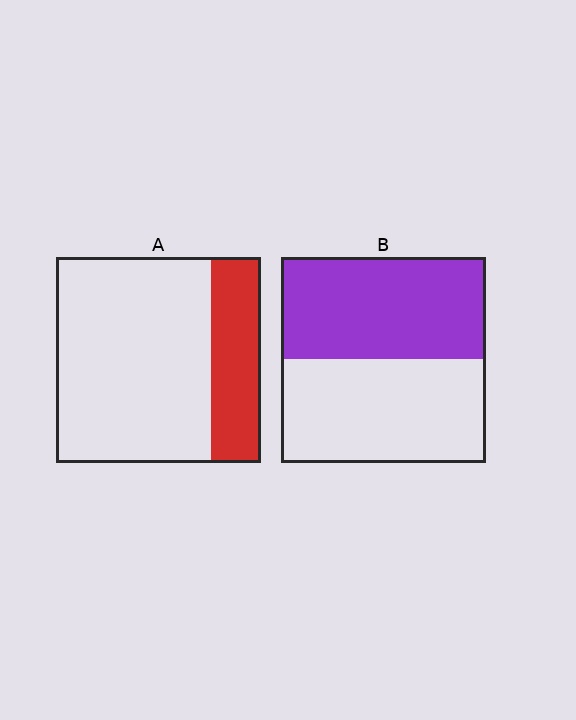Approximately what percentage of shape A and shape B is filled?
A is approximately 25% and B is approximately 50%.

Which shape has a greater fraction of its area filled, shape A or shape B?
Shape B.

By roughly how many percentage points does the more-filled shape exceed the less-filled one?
By roughly 25 percentage points (B over A).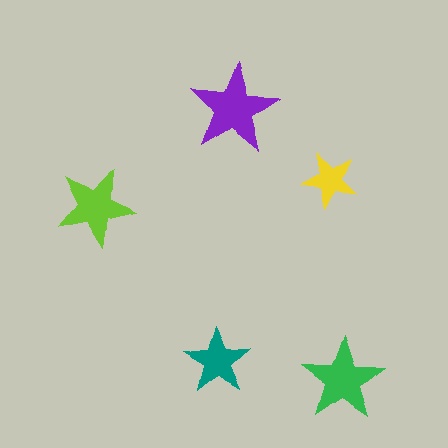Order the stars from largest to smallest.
the purple one, the green one, the lime one, the teal one, the yellow one.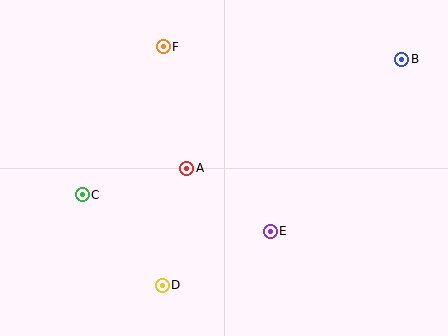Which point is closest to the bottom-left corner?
Point C is closest to the bottom-left corner.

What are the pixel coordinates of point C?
Point C is at (82, 195).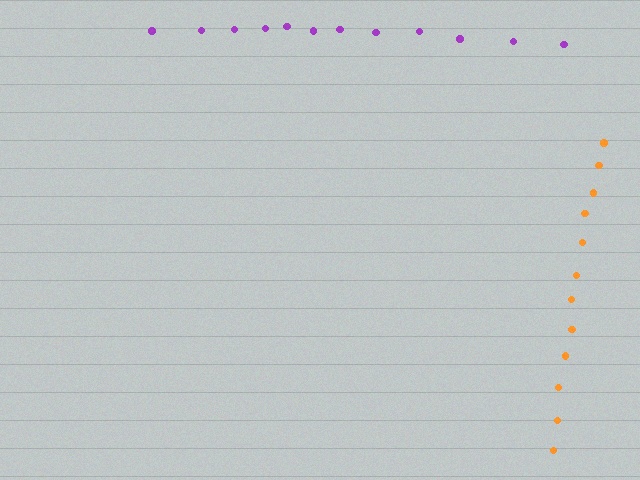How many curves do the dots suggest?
There are 2 distinct paths.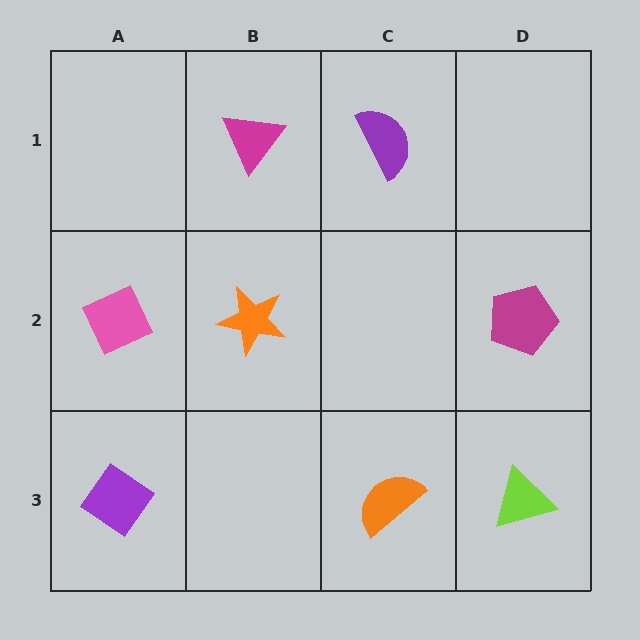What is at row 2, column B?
An orange star.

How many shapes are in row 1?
2 shapes.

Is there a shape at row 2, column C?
No, that cell is empty.